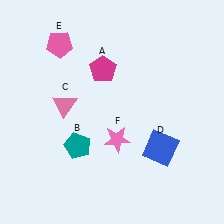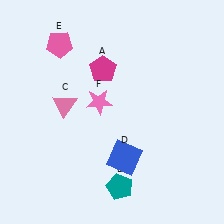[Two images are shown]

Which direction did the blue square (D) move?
The blue square (D) moved left.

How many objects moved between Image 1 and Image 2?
3 objects moved between the two images.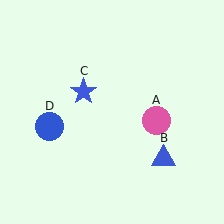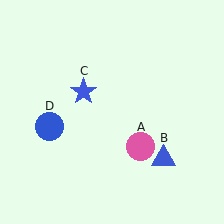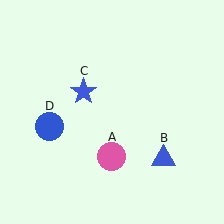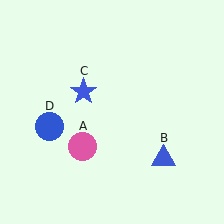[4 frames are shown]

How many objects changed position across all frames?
1 object changed position: pink circle (object A).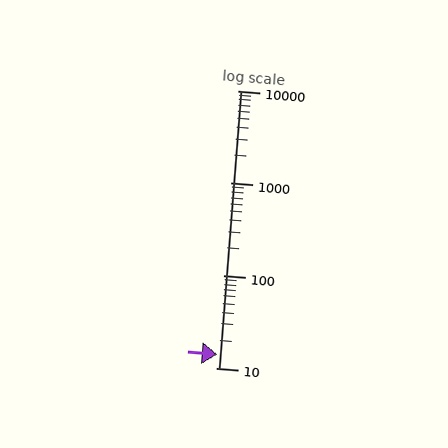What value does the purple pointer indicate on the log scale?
The pointer indicates approximately 14.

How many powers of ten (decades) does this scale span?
The scale spans 3 decades, from 10 to 10000.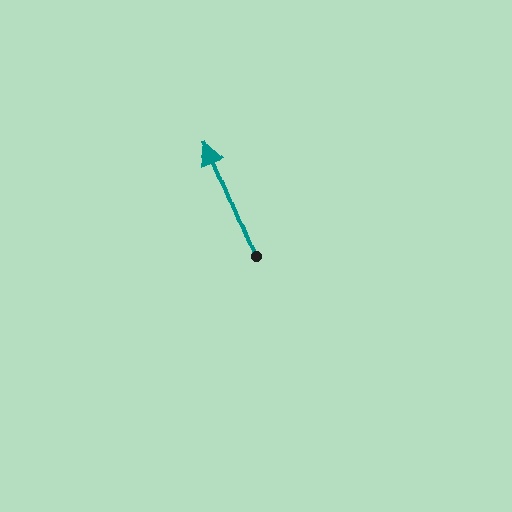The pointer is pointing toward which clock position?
Roughly 11 o'clock.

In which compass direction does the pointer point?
North.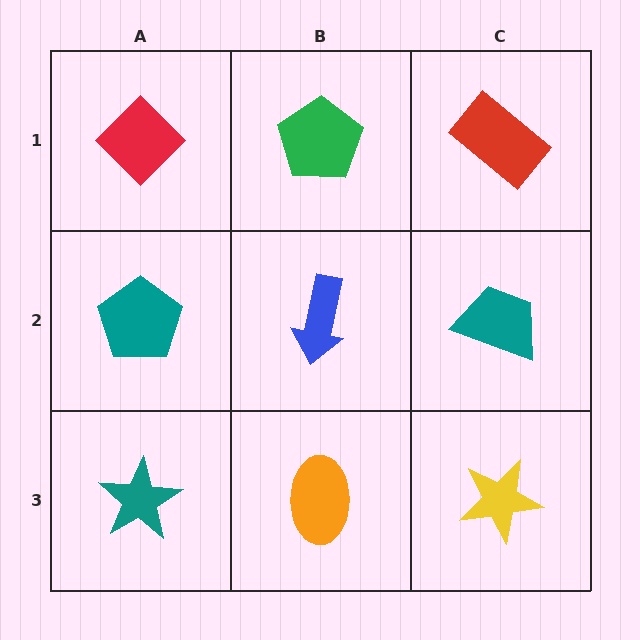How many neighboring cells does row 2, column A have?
3.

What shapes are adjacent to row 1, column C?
A teal trapezoid (row 2, column C), a green pentagon (row 1, column B).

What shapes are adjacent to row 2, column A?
A red diamond (row 1, column A), a teal star (row 3, column A), a blue arrow (row 2, column B).